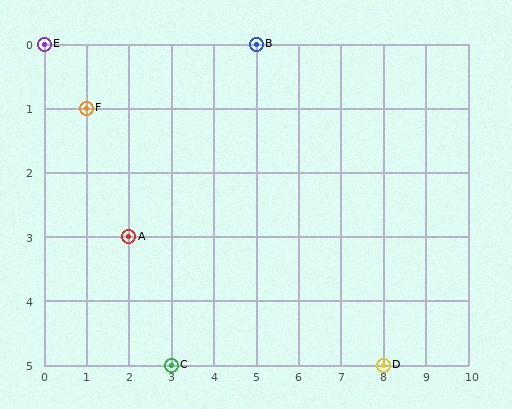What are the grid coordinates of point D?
Point D is at grid coordinates (8, 5).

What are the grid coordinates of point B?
Point B is at grid coordinates (5, 0).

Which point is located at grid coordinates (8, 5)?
Point D is at (8, 5).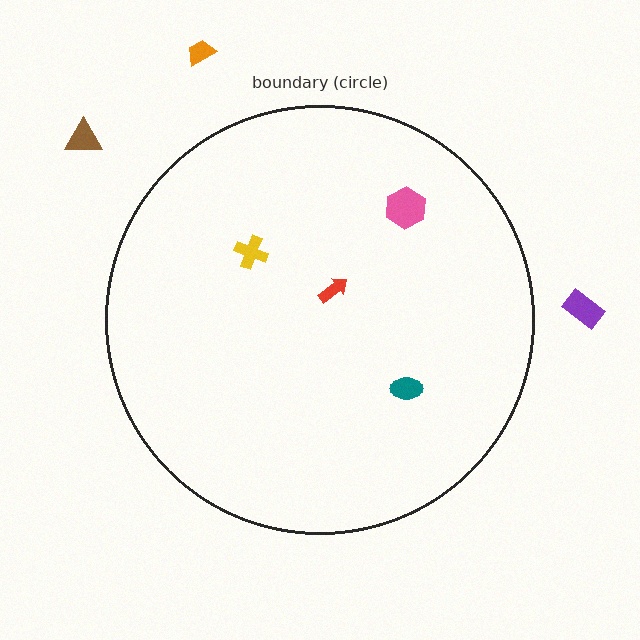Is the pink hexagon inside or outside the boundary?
Inside.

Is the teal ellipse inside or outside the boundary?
Inside.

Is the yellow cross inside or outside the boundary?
Inside.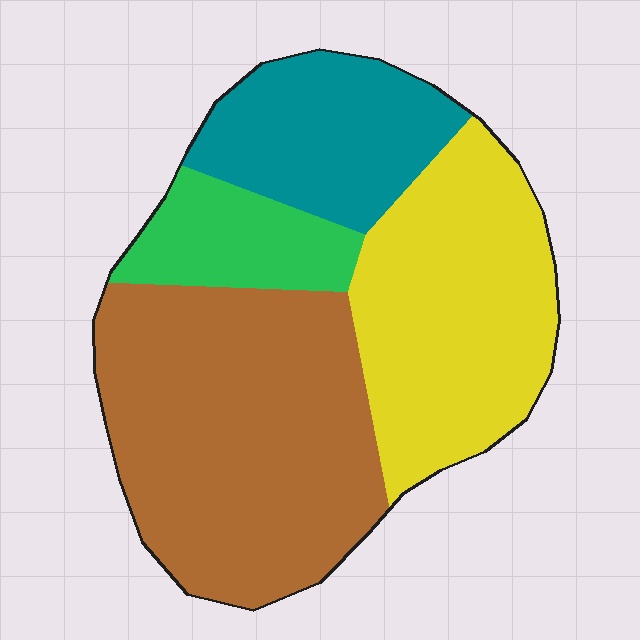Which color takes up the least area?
Green, at roughly 10%.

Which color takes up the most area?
Brown, at roughly 40%.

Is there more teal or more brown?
Brown.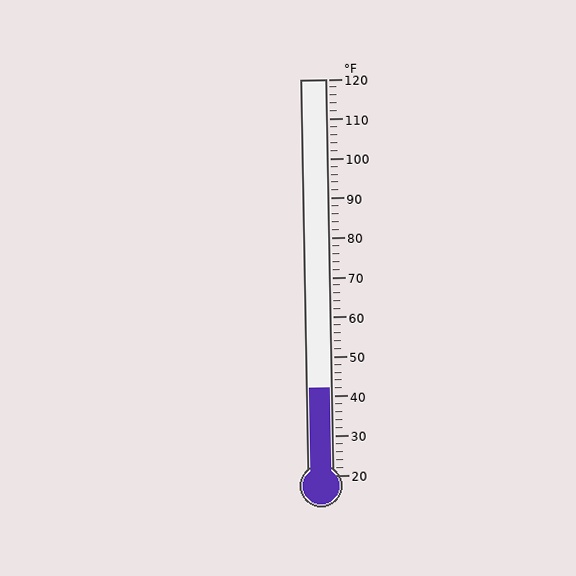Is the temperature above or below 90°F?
The temperature is below 90°F.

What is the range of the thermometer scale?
The thermometer scale ranges from 20°F to 120°F.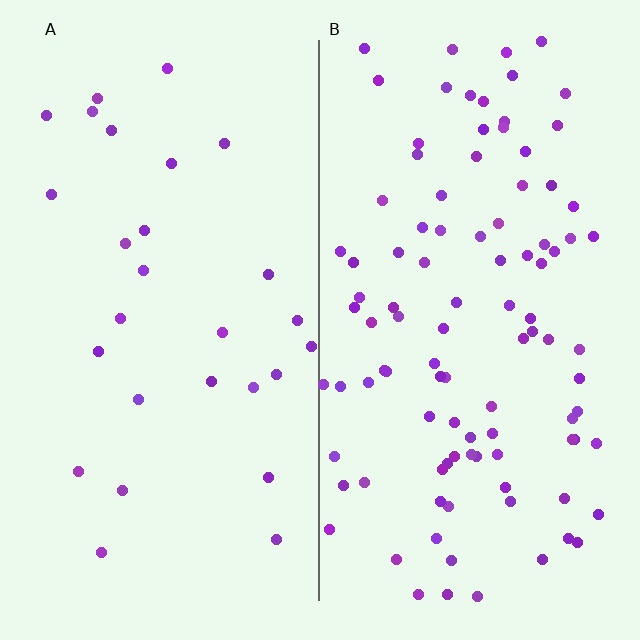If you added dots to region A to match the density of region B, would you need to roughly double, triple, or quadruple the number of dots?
Approximately quadruple.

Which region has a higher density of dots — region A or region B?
B (the right).